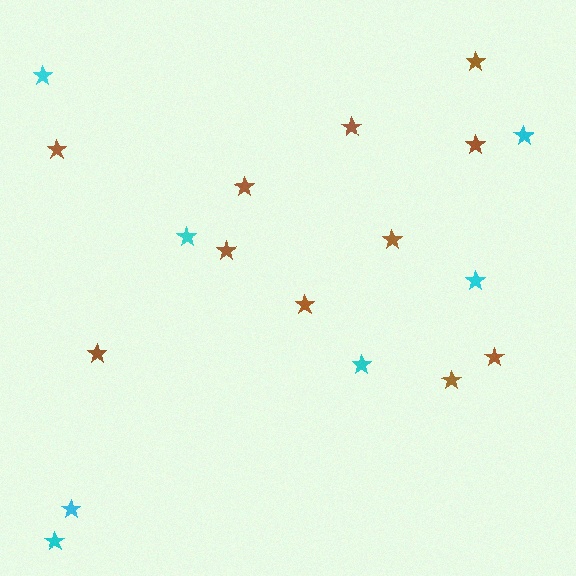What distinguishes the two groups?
There are 2 groups: one group of brown stars (11) and one group of cyan stars (7).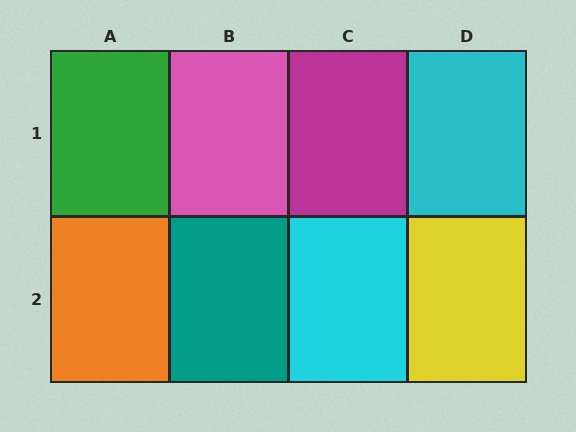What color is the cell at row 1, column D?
Cyan.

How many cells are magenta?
1 cell is magenta.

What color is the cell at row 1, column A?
Green.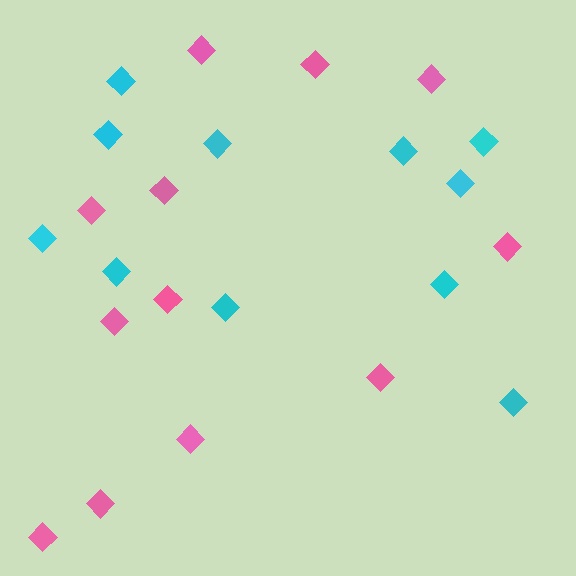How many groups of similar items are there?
There are 2 groups: one group of pink diamonds (12) and one group of cyan diamonds (11).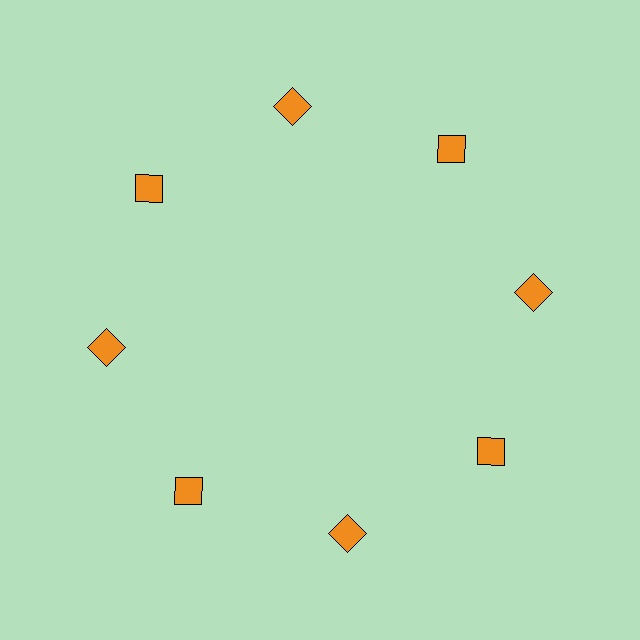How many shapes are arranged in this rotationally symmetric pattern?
There are 8 shapes, arranged in 8 groups of 1.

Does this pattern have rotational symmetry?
Yes, this pattern has 8-fold rotational symmetry. It looks the same after rotating 45 degrees around the center.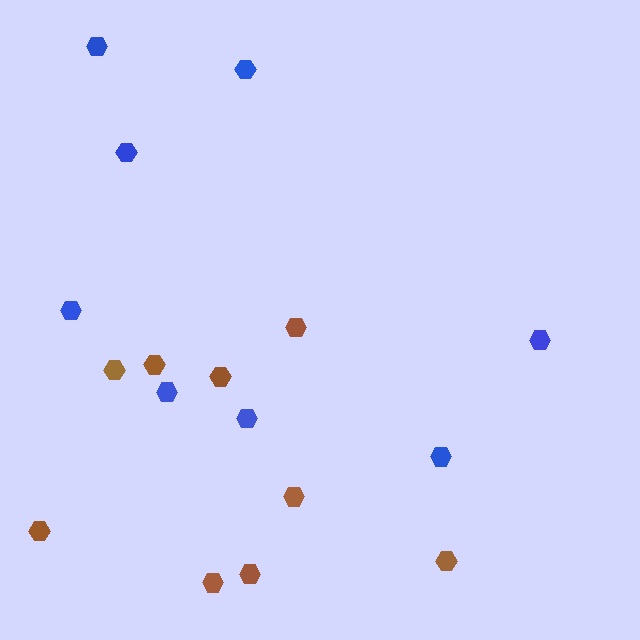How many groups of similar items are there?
There are 2 groups: one group of blue hexagons (8) and one group of brown hexagons (9).